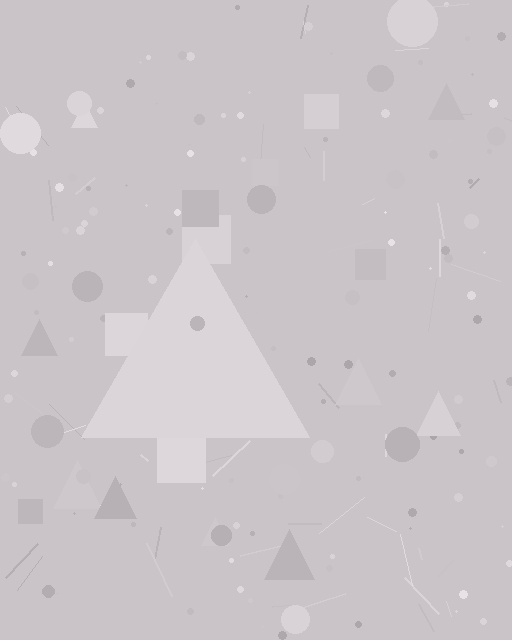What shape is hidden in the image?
A triangle is hidden in the image.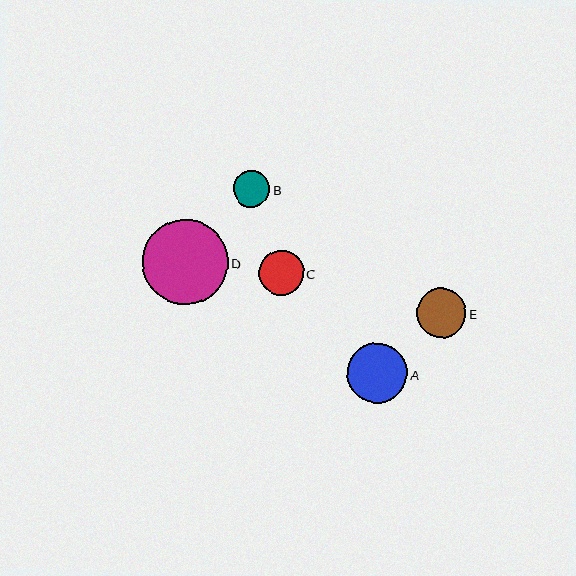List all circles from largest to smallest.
From largest to smallest: D, A, E, C, B.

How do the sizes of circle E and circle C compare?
Circle E and circle C are approximately the same size.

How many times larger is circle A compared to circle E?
Circle A is approximately 1.2 times the size of circle E.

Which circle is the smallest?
Circle B is the smallest with a size of approximately 37 pixels.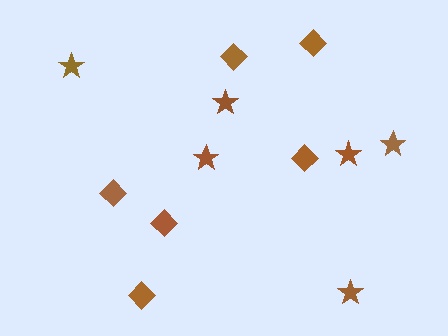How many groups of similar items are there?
There are 2 groups: one group of stars (6) and one group of diamonds (6).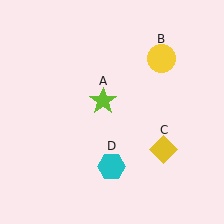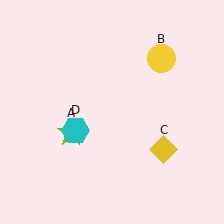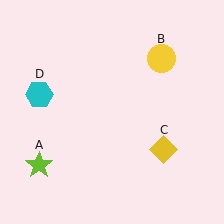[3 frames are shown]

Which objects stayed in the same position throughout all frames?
Yellow circle (object B) and yellow diamond (object C) remained stationary.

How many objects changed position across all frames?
2 objects changed position: lime star (object A), cyan hexagon (object D).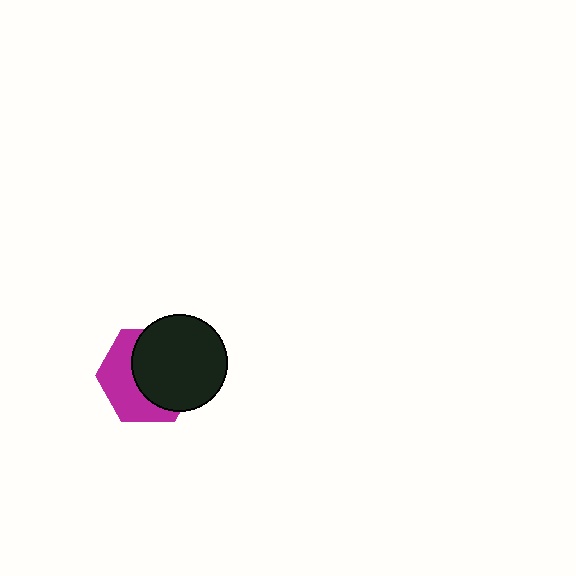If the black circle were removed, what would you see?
You would see the complete magenta hexagon.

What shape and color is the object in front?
The object in front is a black circle.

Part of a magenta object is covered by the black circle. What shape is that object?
It is a hexagon.